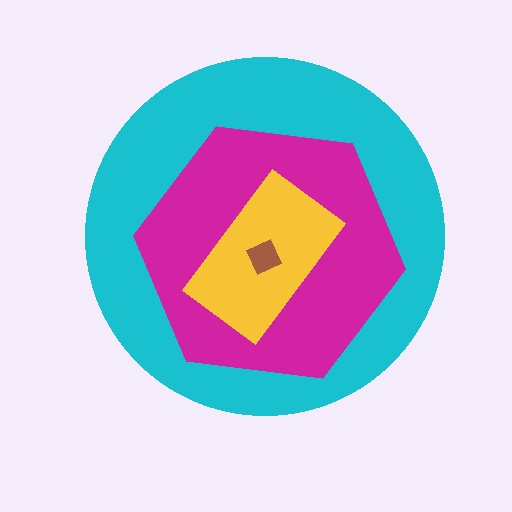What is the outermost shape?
The cyan circle.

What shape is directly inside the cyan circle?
The magenta hexagon.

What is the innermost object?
The brown diamond.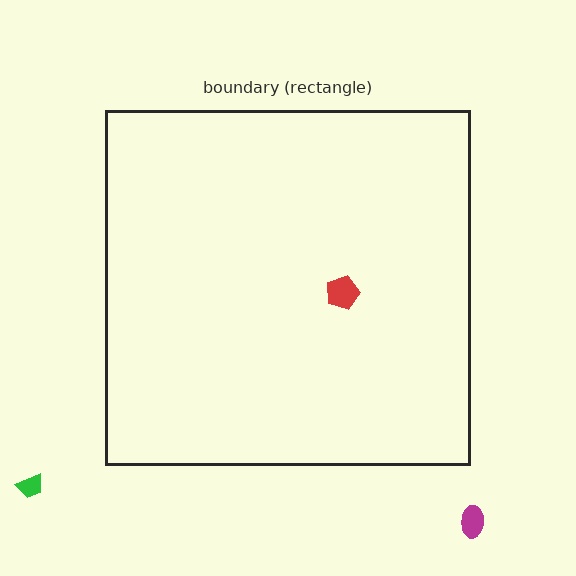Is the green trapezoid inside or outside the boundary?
Outside.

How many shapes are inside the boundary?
1 inside, 2 outside.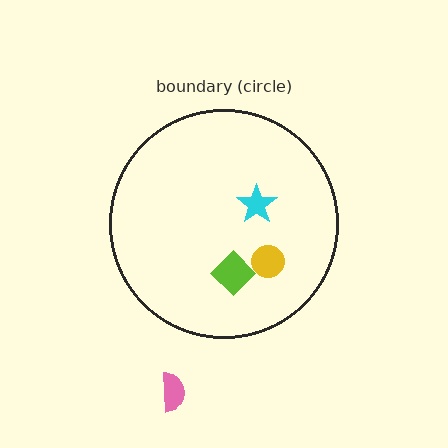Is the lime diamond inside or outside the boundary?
Inside.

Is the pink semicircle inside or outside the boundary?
Outside.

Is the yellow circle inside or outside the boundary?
Inside.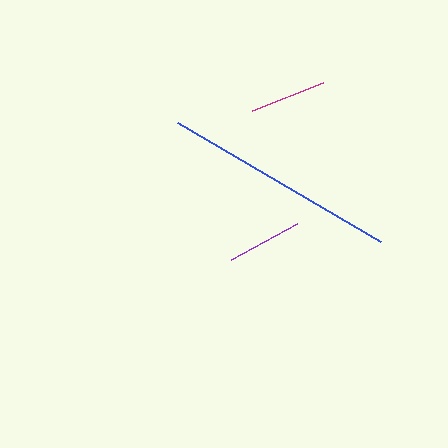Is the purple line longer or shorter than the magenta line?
The magenta line is longer than the purple line.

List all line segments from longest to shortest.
From longest to shortest: blue, magenta, purple.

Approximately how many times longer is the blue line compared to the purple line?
The blue line is approximately 3.1 times the length of the purple line.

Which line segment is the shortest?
The purple line is the shortest at approximately 75 pixels.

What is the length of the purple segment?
The purple segment is approximately 75 pixels long.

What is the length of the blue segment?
The blue segment is approximately 235 pixels long.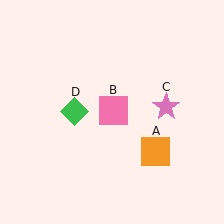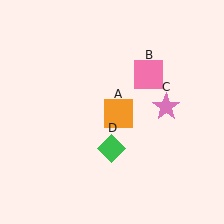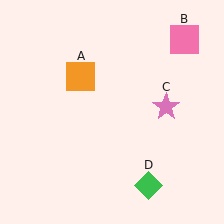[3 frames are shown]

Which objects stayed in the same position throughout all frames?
Pink star (object C) remained stationary.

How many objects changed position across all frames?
3 objects changed position: orange square (object A), pink square (object B), green diamond (object D).